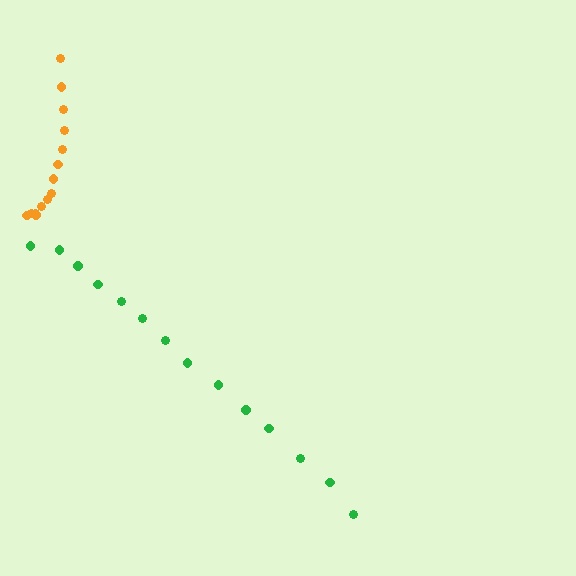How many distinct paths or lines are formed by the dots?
There are 2 distinct paths.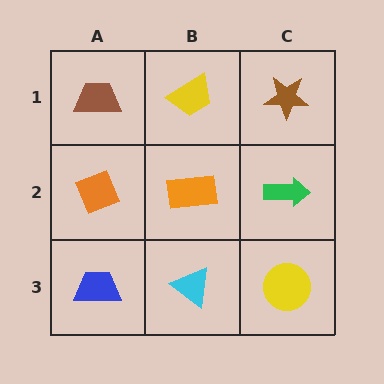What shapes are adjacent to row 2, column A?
A brown trapezoid (row 1, column A), a blue trapezoid (row 3, column A), an orange rectangle (row 2, column B).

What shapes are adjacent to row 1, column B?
An orange rectangle (row 2, column B), a brown trapezoid (row 1, column A), a brown star (row 1, column C).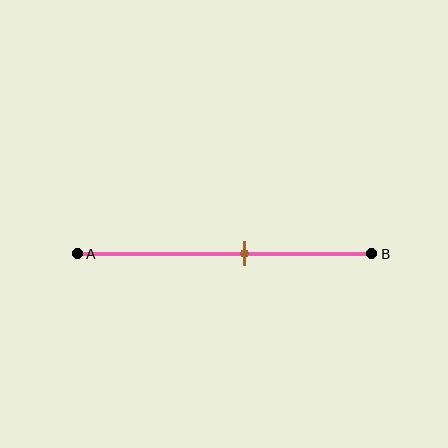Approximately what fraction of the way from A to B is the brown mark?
The brown mark is approximately 55% of the way from A to B.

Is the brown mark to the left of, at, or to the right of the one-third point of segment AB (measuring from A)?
The brown mark is to the right of the one-third point of segment AB.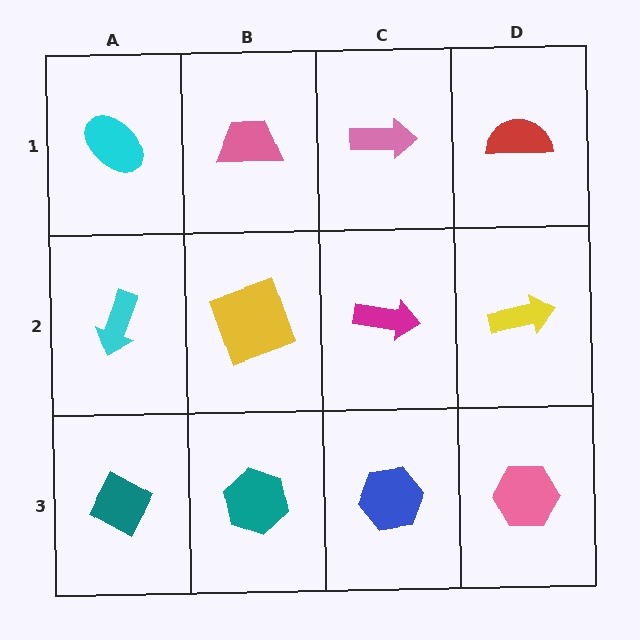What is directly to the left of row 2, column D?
A magenta arrow.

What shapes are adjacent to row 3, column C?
A magenta arrow (row 2, column C), a teal hexagon (row 3, column B), a pink hexagon (row 3, column D).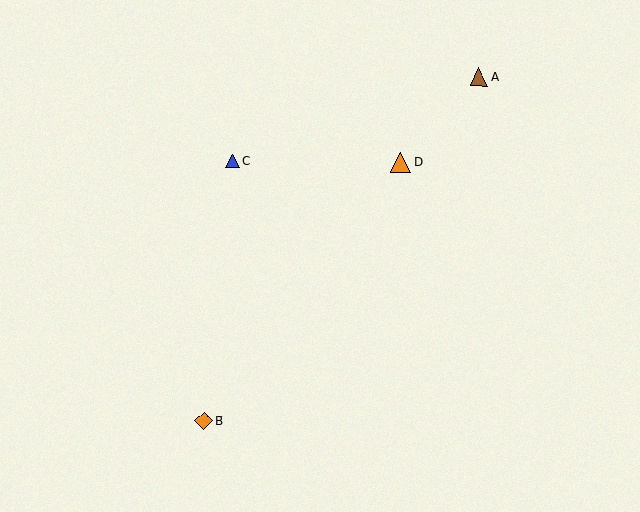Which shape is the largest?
The orange triangle (labeled D) is the largest.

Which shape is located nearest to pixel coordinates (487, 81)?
The brown triangle (labeled A) at (479, 77) is nearest to that location.